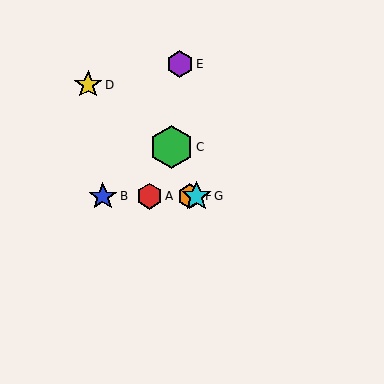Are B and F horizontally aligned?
Yes, both are at y≈196.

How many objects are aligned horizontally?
4 objects (A, B, F, G) are aligned horizontally.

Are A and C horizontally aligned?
No, A is at y≈196 and C is at y≈147.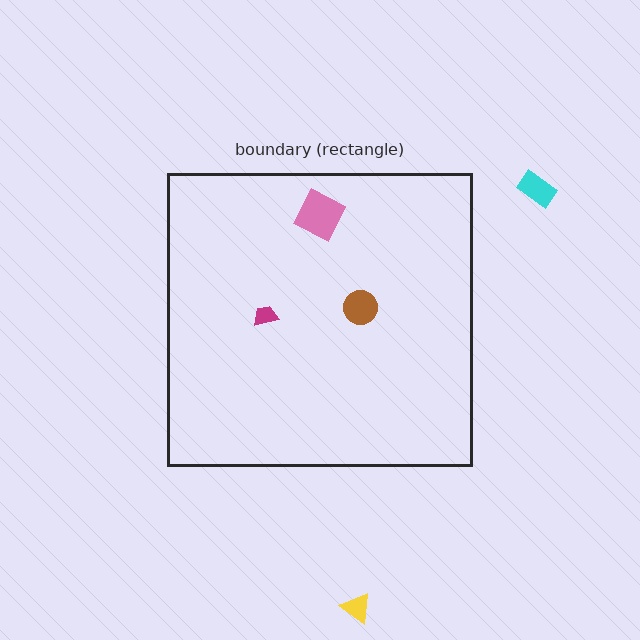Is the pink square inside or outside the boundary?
Inside.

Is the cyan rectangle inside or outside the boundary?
Outside.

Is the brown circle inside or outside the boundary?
Inside.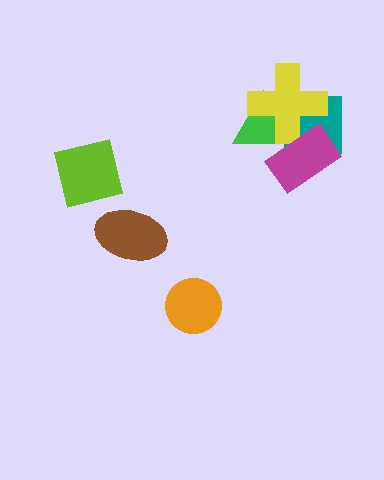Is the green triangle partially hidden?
Yes, it is partially covered by another shape.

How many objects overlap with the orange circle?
0 objects overlap with the orange circle.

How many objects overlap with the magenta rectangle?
3 objects overlap with the magenta rectangle.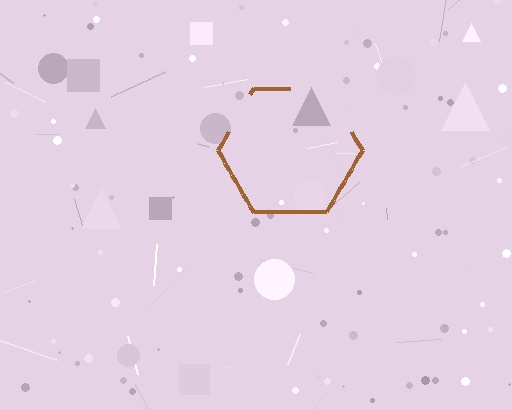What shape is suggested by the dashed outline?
The dashed outline suggests a hexagon.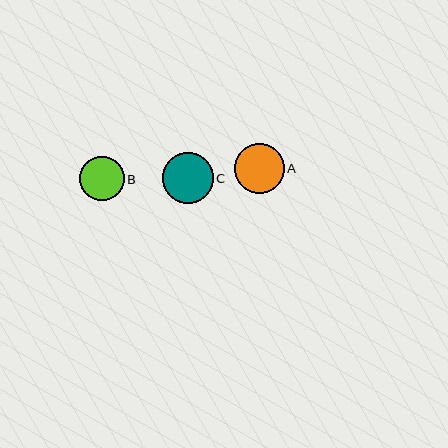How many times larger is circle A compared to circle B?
Circle A is approximately 1.1 times the size of circle B.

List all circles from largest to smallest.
From largest to smallest: C, A, B.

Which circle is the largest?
Circle C is the largest with a size of approximately 51 pixels.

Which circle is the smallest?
Circle B is the smallest with a size of approximately 44 pixels.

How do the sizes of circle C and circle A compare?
Circle C and circle A are approximately the same size.